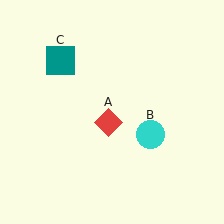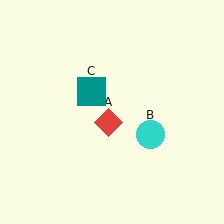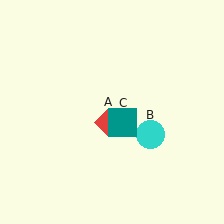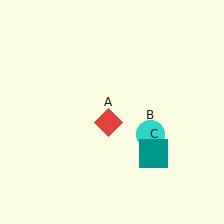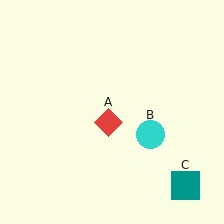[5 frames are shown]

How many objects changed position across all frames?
1 object changed position: teal square (object C).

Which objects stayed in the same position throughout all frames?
Red diamond (object A) and cyan circle (object B) remained stationary.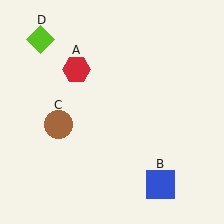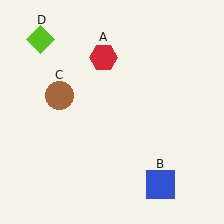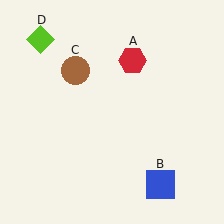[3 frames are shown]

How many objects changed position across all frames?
2 objects changed position: red hexagon (object A), brown circle (object C).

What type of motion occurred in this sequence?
The red hexagon (object A), brown circle (object C) rotated clockwise around the center of the scene.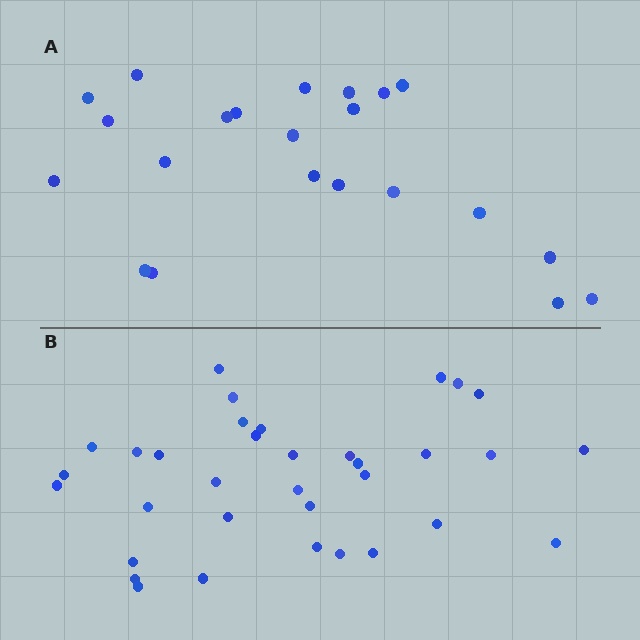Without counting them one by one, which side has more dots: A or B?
Region B (the bottom region) has more dots.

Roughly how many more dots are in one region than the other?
Region B has roughly 12 or so more dots than region A.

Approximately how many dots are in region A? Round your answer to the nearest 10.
About 20 dots. (The exact count is 22, which rounds to 20.)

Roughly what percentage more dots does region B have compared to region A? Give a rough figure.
About 55% more.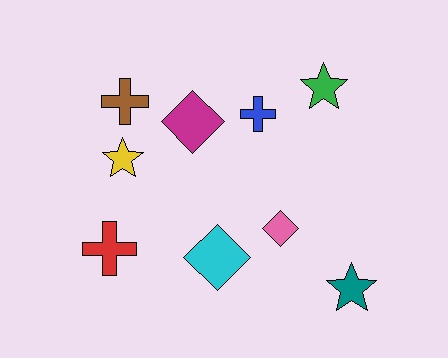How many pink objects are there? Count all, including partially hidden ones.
There is 1 pink object.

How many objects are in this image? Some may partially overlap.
There are 9 objects.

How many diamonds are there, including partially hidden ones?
There are 3 diamonds.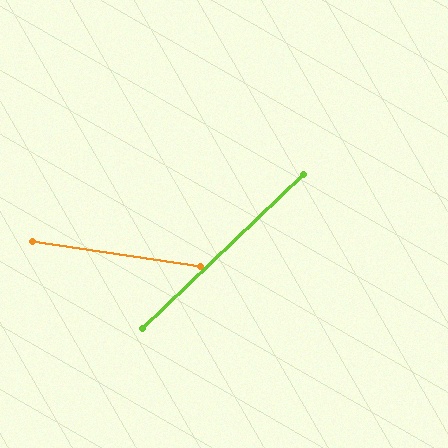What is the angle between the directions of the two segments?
Approximately 52 degrees.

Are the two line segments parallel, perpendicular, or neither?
Neither parallel nor perpendicular — they differ by about 52°.